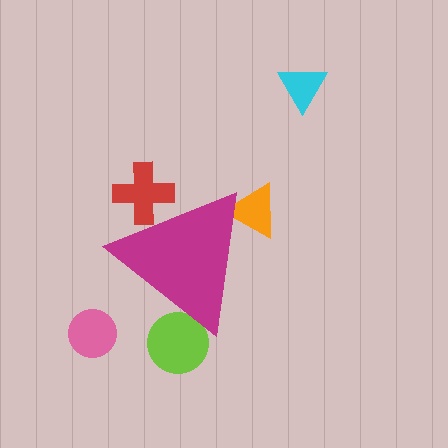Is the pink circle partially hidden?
No, the pink circle is fully visible.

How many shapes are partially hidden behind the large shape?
3 shapes are partially hidden.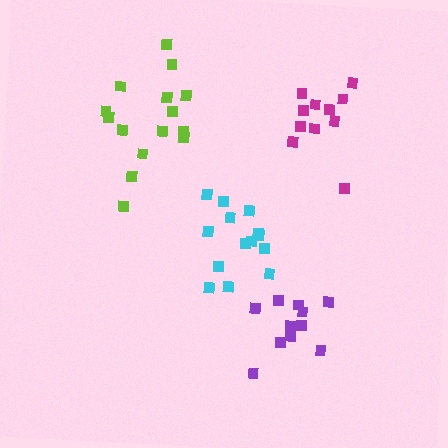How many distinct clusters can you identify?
There are 4 distinct clusters.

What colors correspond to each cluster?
The clusters are colored: lime, cyan, purple, magenta.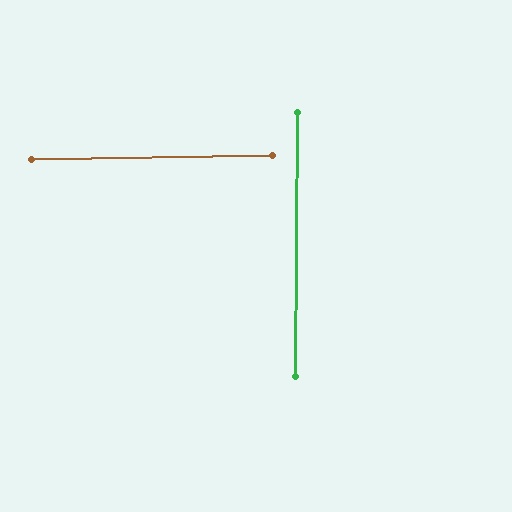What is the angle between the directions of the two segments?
Approximately 89 degrees.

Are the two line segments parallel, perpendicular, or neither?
Perpendicular — they meet at approximately 89°.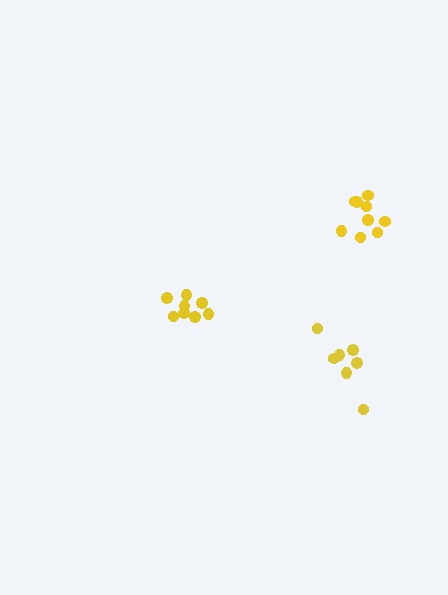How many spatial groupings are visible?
There are 3 spatial groupings.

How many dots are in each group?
Group 1: 9 dots, Group 2: 8 dots, Group 3: 7 dots (24 total).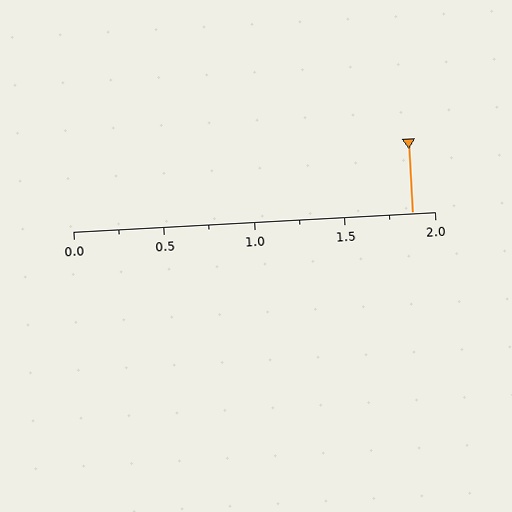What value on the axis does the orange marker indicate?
The marker indicates approximately 1.88.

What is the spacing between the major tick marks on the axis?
The major ticks are spaced 0.5 apart.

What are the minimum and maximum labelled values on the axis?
The axis runs from 0.0 to 2.0.